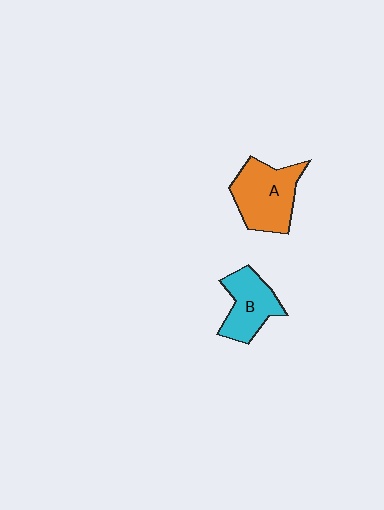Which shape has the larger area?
Shape A (orange).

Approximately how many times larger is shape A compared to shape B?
Approximately 1.3 times.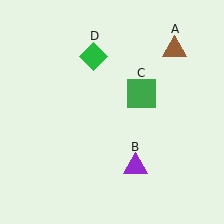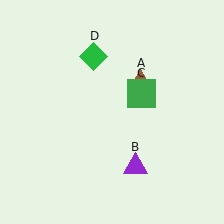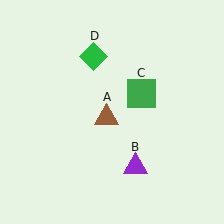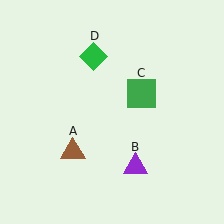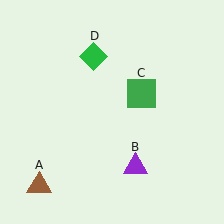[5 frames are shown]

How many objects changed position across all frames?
1 object changed position: brown triangle (object A).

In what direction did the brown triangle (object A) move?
The brown triangle (object A) moved down and to the left.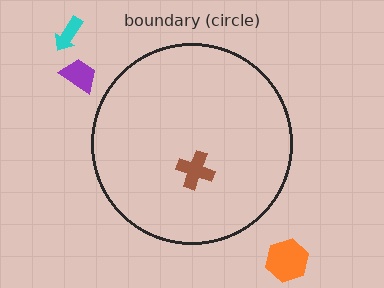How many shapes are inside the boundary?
1 inside, 3 outside.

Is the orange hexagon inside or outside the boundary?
Outside.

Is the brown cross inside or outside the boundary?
Inside.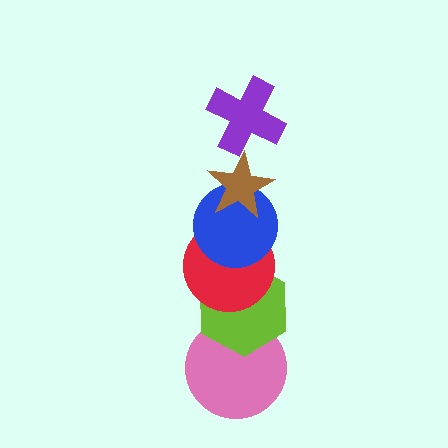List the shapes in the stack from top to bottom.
From top to bottom: the purple cross, the brown star, the blue circle, the red circle, the lime hexagon, the pink circle.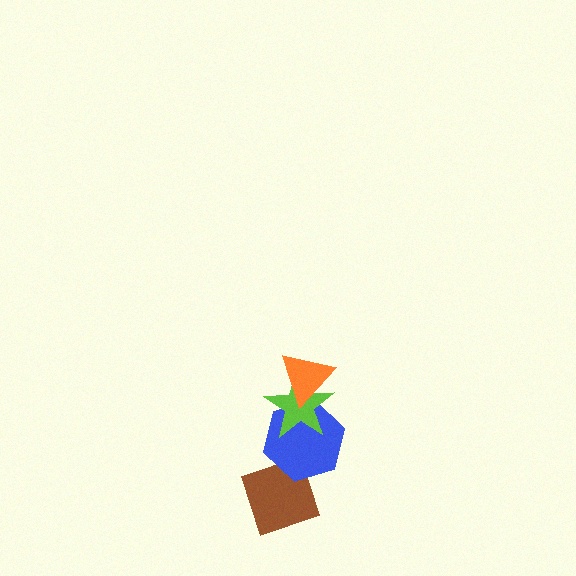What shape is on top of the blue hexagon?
The lime star is on top of the blue hexagon.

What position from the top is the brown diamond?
The brown diamond is 4th from the top.